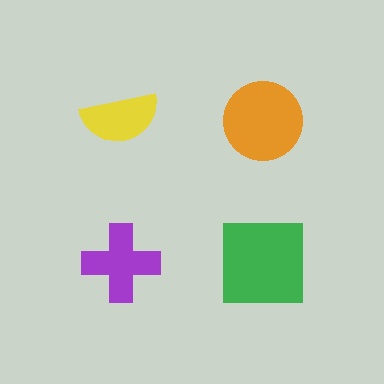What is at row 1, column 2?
An orange circle.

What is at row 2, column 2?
A green square.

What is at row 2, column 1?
A purple cross.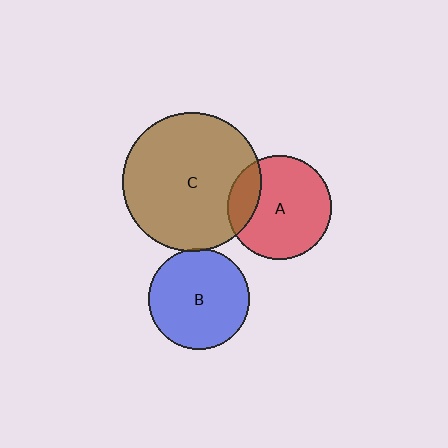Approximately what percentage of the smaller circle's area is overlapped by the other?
Approximately 20%.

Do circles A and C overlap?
Yes.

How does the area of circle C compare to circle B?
Approximately 1.9 times.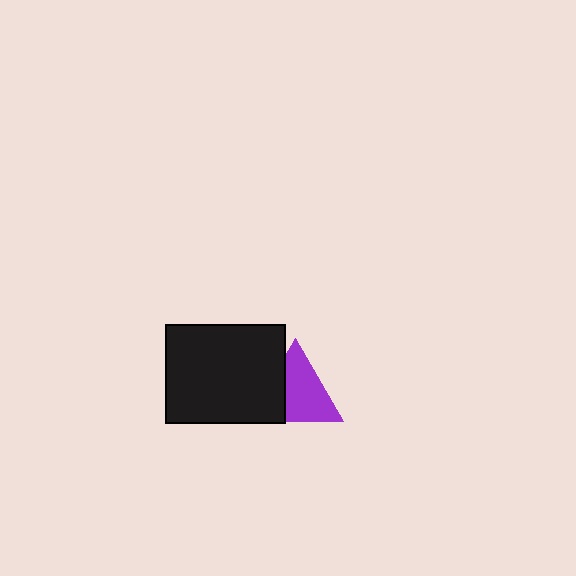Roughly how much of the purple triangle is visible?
Most of it is visible (roughly 69%).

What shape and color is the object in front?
The object in front is a black rectangle.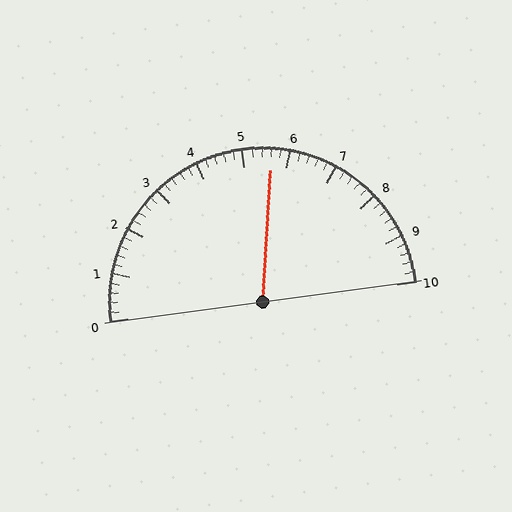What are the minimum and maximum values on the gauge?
The gauge ranges from 0 to 10.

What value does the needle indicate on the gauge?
The needle indicates approximately 5.6.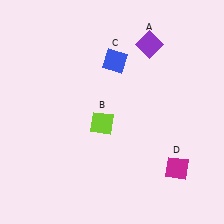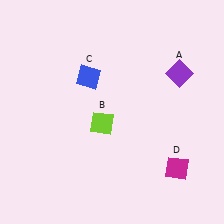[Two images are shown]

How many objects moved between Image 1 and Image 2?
2 objects moved between the two images.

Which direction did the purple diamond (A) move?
The purple diamond (A) moved right.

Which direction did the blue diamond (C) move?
The blue diamond (C) moved left.